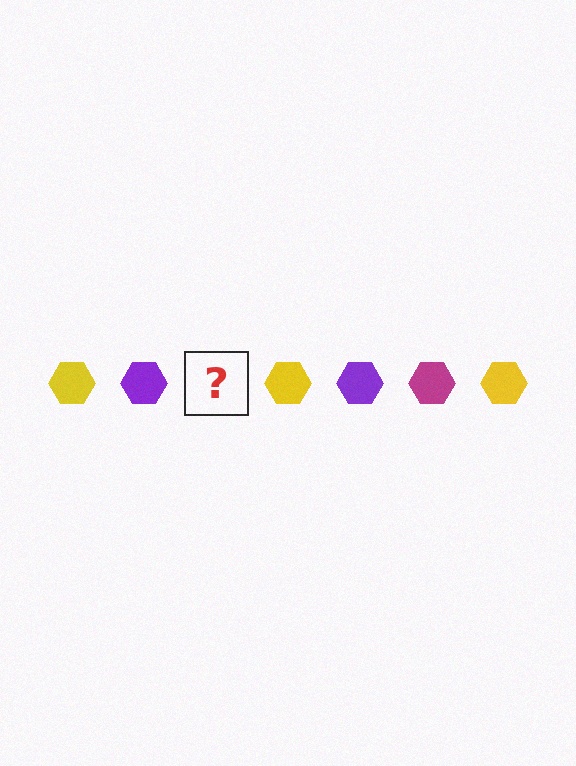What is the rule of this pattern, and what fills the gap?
The rule is that the pattern cycles through yellow, purple, magenta hexagons. The gap should be filled with a magenta hexagon.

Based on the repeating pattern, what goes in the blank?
The blank should be a magenta hexagon.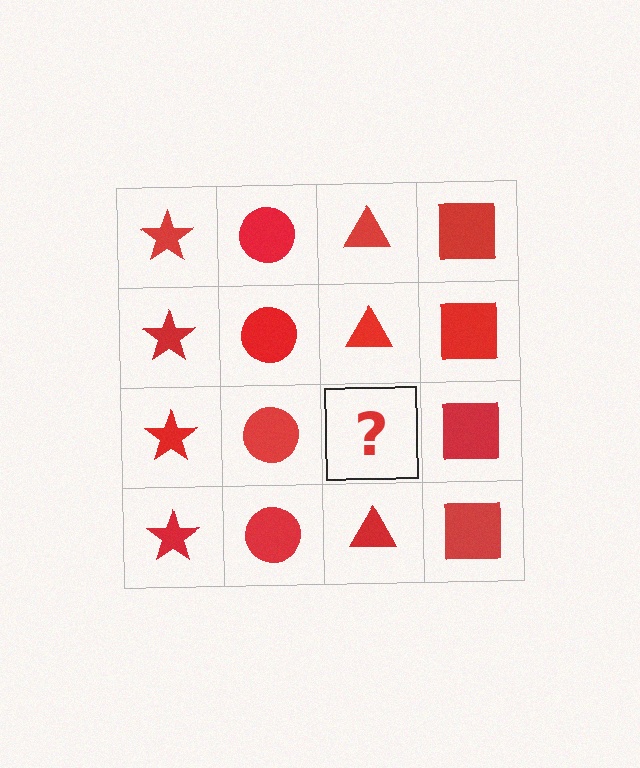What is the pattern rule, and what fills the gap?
The rule is that each column has a consistent shape. The gap should be filled with a red triangle.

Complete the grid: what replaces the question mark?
The question mark should be replaced with a red triangle.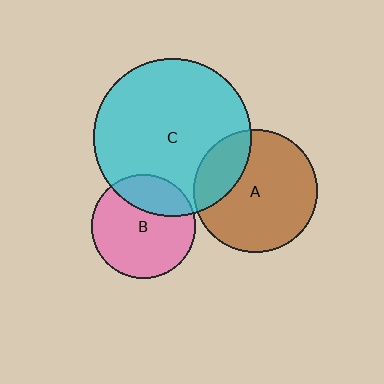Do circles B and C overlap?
Yes.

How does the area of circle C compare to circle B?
Approximately 2.3 times.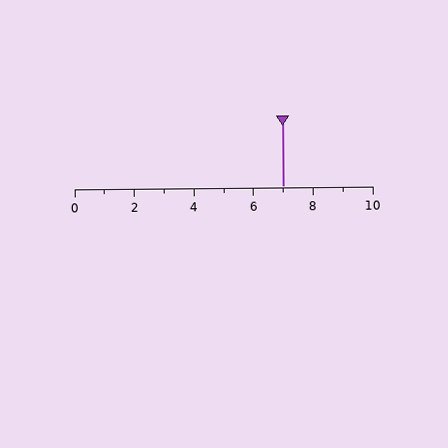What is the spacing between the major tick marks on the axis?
The major ticks are spaced 2 apart.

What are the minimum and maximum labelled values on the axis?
The axis runs from 0 to 10.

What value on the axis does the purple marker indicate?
The marker indicates approximately 7.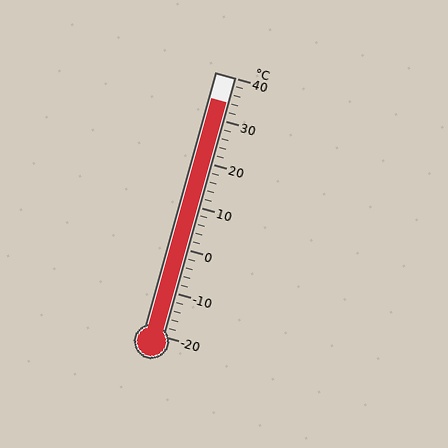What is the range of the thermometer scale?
The thermometer scale ranges from -20°C to 40°C.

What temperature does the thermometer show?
The thermometer shows approximately 34°C.